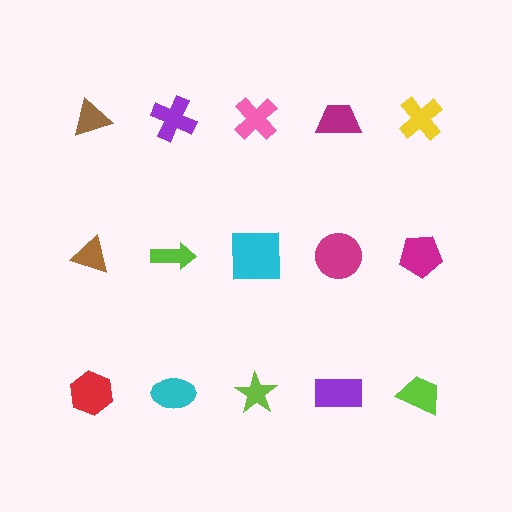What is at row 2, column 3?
A cyan square.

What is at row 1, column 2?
A purple cross.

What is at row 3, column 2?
A cyan ellipse.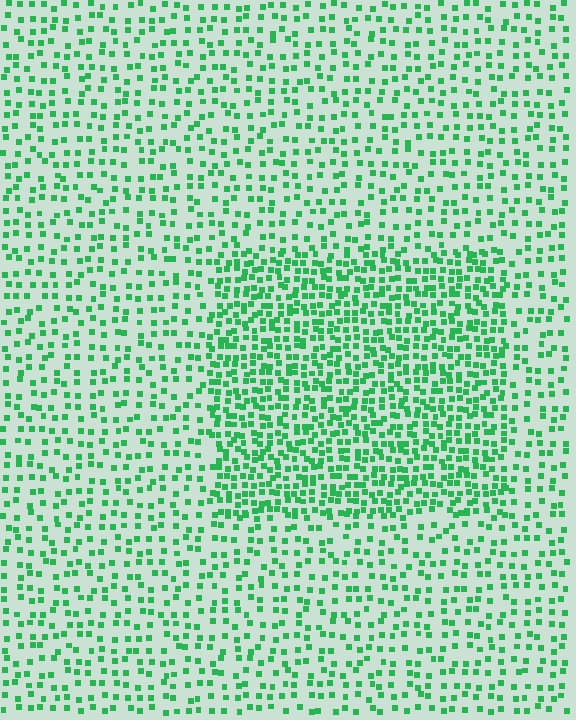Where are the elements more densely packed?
The elements are more densely packed inside the rectangle boundary.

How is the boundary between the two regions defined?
The boundary is defined by a change in element density (approximately 2.0x ratio). All elements are the same color, size, and shape.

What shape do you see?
I see a rectangle.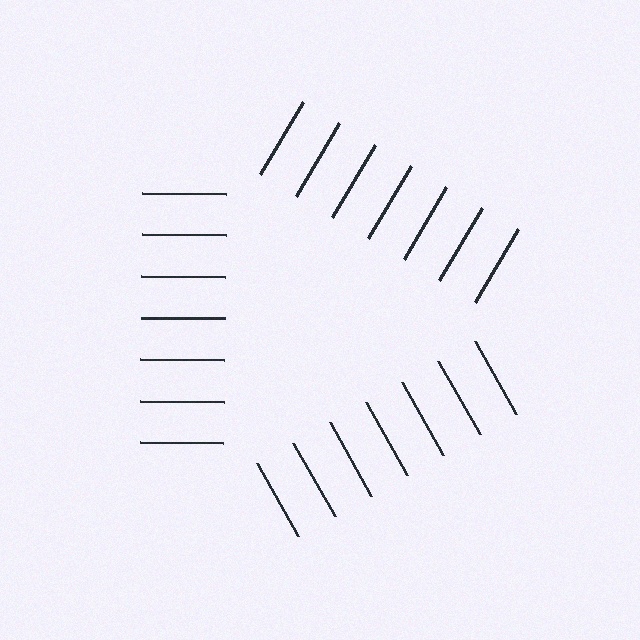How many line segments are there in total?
21 — 7 along each of the 3 edges.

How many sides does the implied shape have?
3 sides — the line-ends trace a triangle.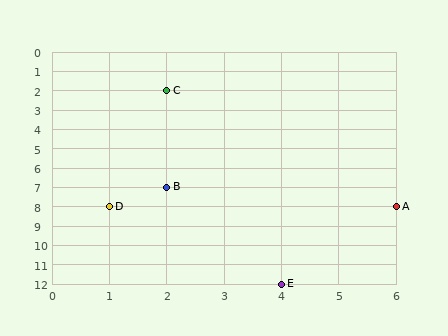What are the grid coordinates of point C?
Point C is at grid coordinates (2, 2).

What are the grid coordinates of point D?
Point D is at grid coordinates (1, 8).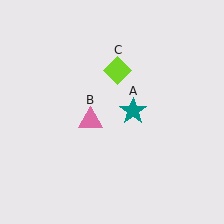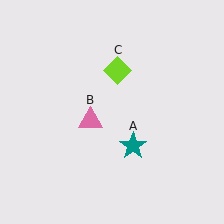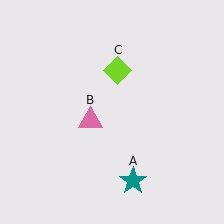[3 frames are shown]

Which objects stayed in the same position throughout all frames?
Pink triangle (object B) and lime diamond (object C) remained stationary.